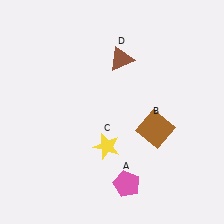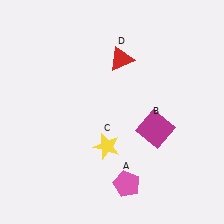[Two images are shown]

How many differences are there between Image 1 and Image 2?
There are 2 differences between the two images.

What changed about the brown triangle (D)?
In Image 1, D is brown. In Image 2, it changed to red.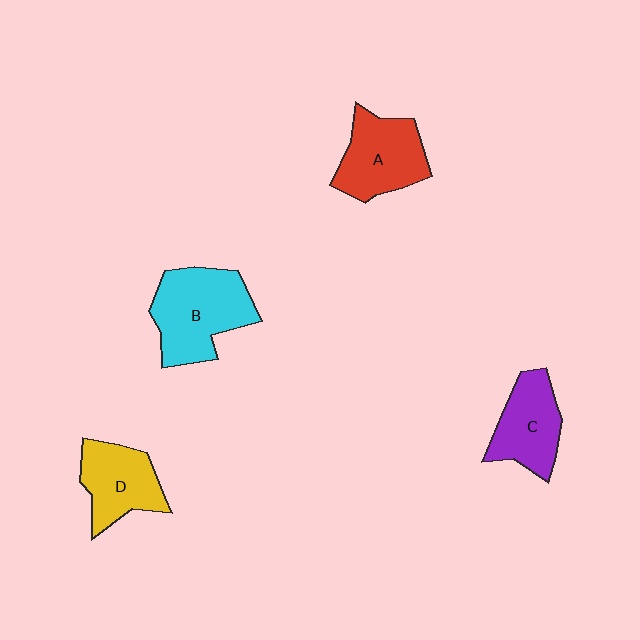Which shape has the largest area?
Shape B (cyan).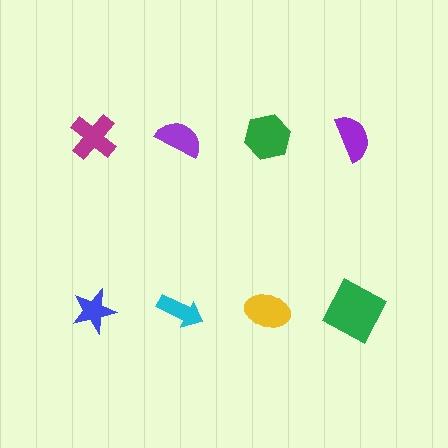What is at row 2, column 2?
A cyan arrow.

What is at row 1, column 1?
A magenta cross.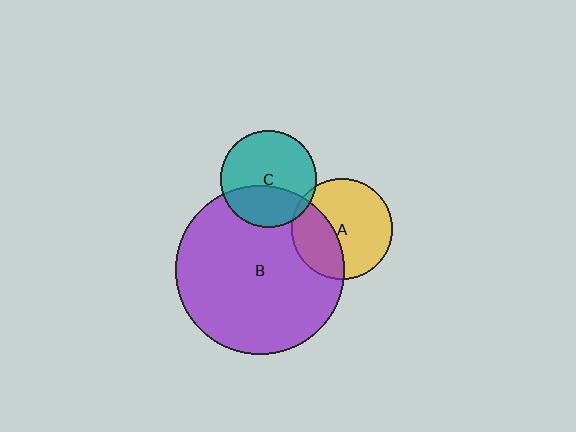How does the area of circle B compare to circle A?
Approximately 2.8 times.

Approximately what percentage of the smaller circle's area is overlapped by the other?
Approximately 5%.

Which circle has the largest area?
Circle B (purple).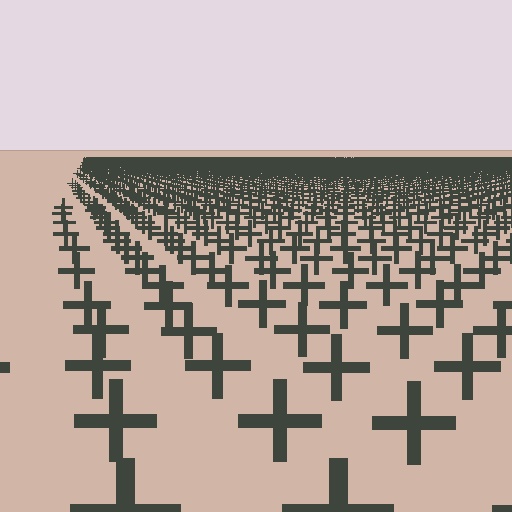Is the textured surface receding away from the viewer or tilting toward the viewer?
The surface is receding away from the viewer. Texture elements get smaller and denser toward the top.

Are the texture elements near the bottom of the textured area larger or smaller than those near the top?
Larger. Near the bottom, elements are closer to the viewer and appear at a bigger on-screen size.